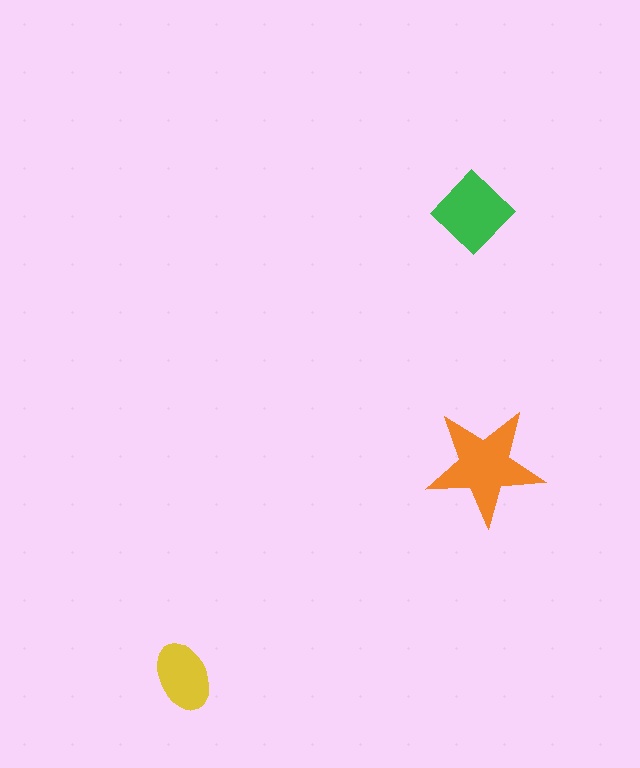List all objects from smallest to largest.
The yellow ellipse, the green diamond, the orange star.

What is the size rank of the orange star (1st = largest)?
1st.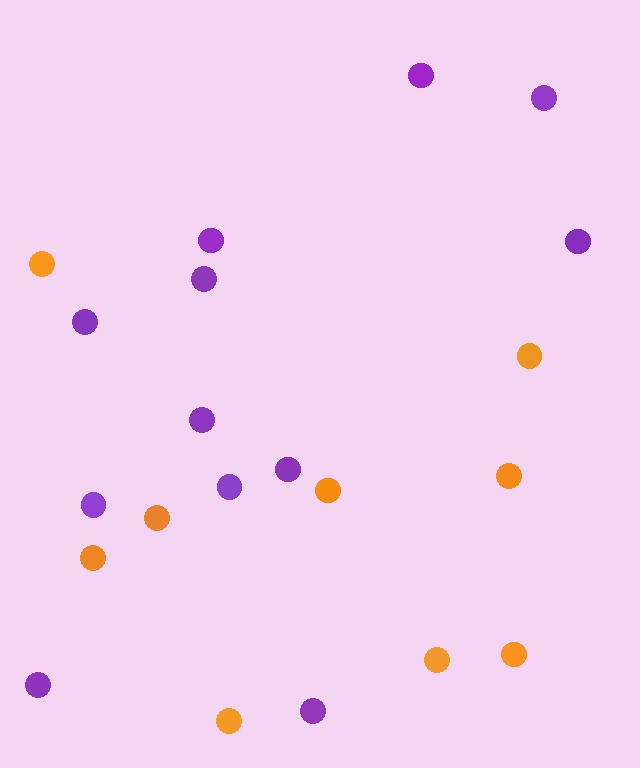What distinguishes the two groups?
There are 2 groups: one group of orange circles (9) and one group of purple circles (12).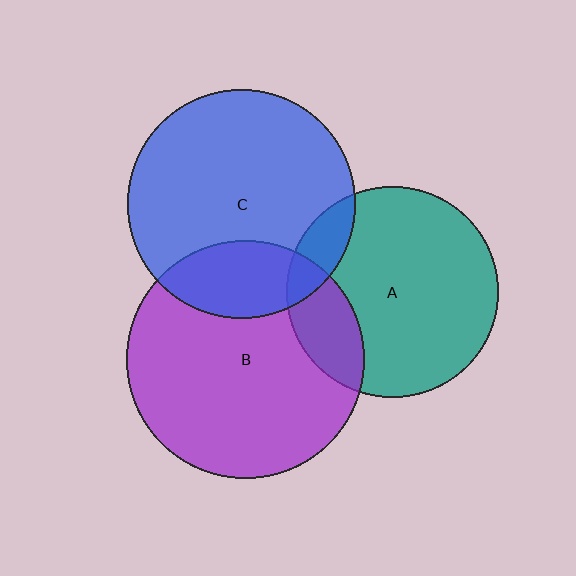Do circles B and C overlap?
Yes.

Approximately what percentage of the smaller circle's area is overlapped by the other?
Approximately 25%.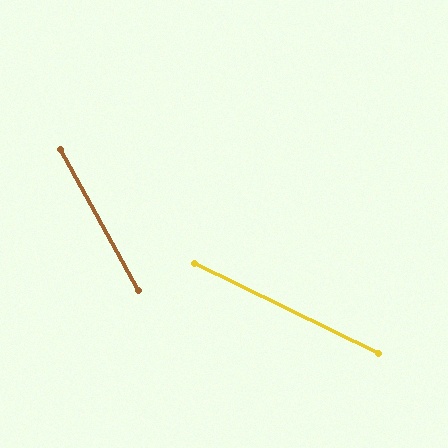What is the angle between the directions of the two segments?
Approximately 35 degrees.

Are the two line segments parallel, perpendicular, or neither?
Neither parallel nor perpendicular — they differ by about 35°.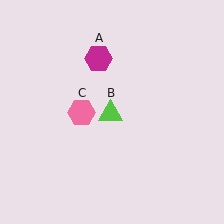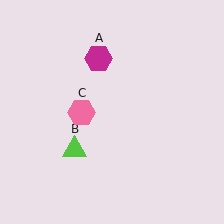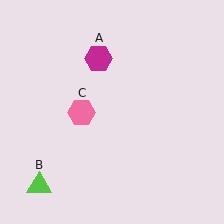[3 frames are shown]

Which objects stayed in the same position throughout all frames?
Magenta hexagon (object A) and pink hexagon (object C) remained stationary.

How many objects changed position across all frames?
1 object changed position: lime triangle (object B).